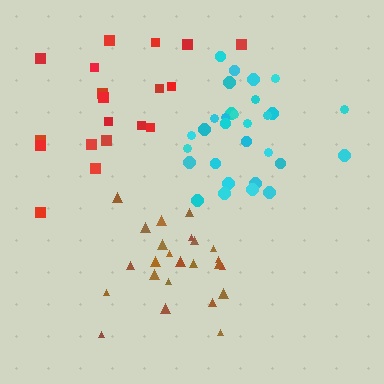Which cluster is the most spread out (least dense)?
Red.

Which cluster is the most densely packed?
Cyan.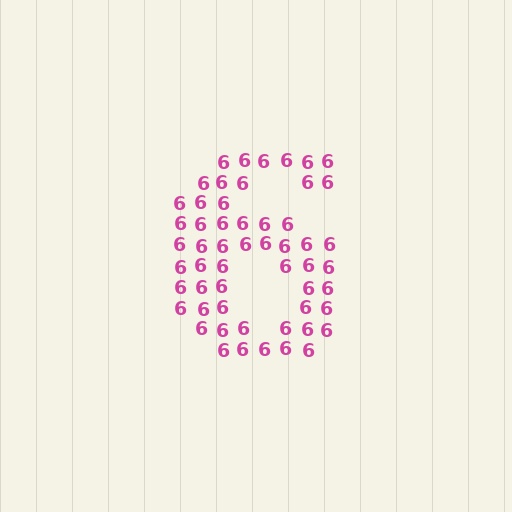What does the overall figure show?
The overall figure shows the digit 6.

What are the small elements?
The small elements are digit 6's.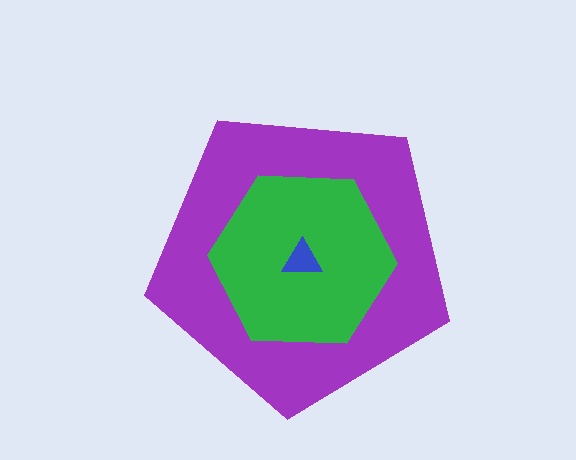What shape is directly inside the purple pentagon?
The green hexagon.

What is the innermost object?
The blue triangle.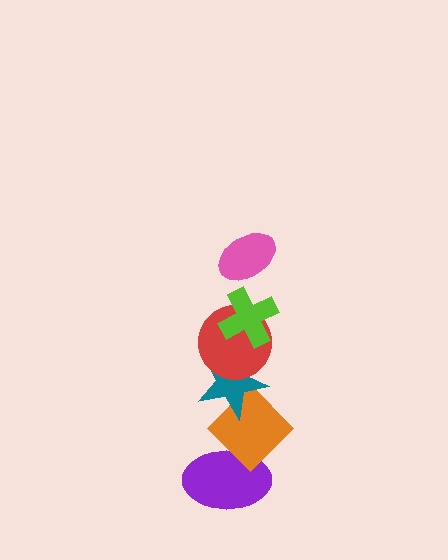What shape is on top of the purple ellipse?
The orange diamond is on top of the purple ellipse.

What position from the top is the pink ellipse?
The pink ellipse is 1st from the top.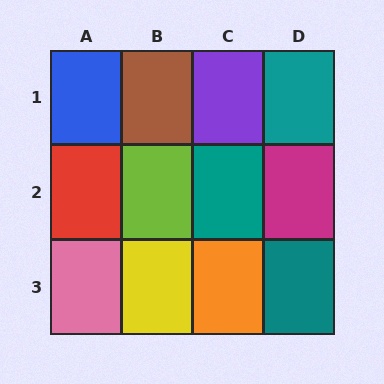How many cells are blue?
1 cell is blue.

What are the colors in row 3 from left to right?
Pink, yellow, orange, teal.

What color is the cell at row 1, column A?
Blue.